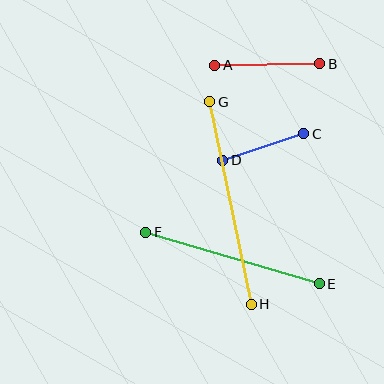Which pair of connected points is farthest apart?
Points G and H are farthest apart.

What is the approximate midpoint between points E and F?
The midpoint is at approximately (232, 258) pixels.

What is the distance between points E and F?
The distance is approximately 181 pixels.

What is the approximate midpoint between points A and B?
The midpoint is at approximately (267, 64) pixels.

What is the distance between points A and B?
The distance is approximately 105 pixels.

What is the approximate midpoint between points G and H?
The midpoint is at approximately (231, 203) pixels.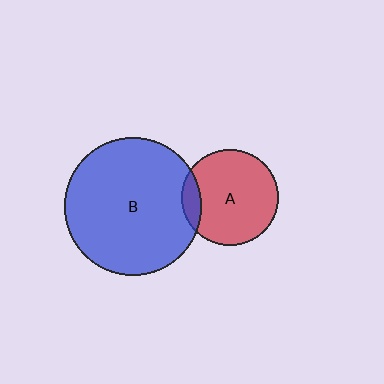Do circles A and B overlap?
Yes.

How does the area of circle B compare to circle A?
Approximately 2.0 times.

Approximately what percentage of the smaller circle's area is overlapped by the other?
Approximately 10%.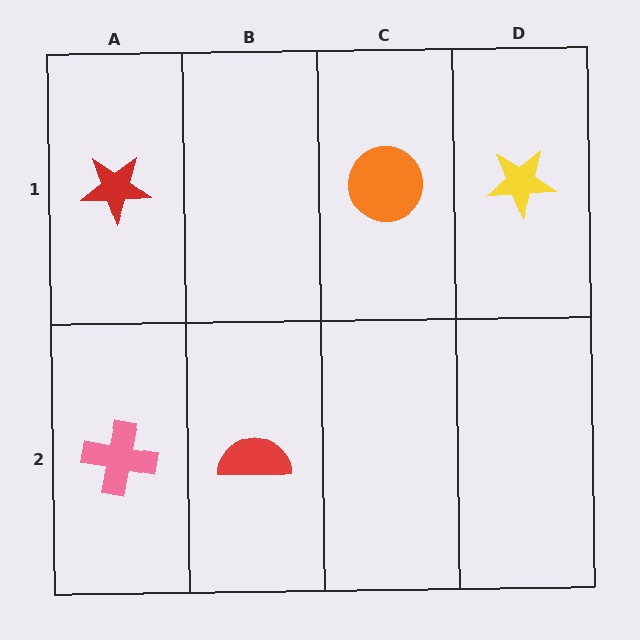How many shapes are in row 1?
3 shapes.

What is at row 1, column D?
A yellow star.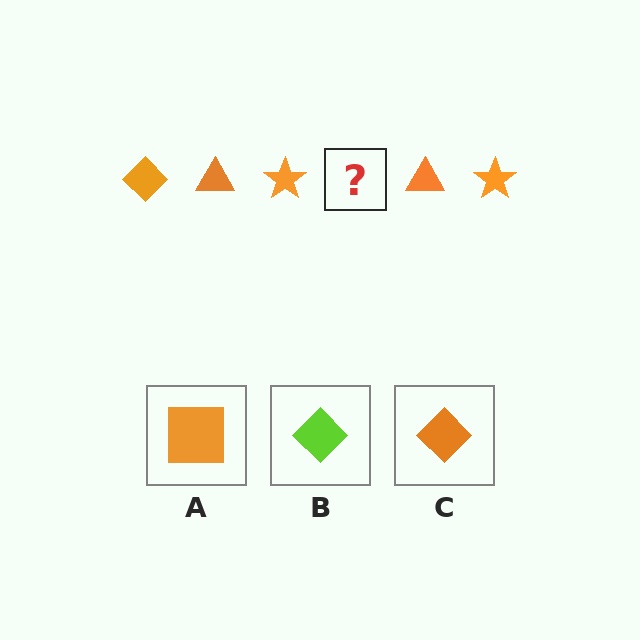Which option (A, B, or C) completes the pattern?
C.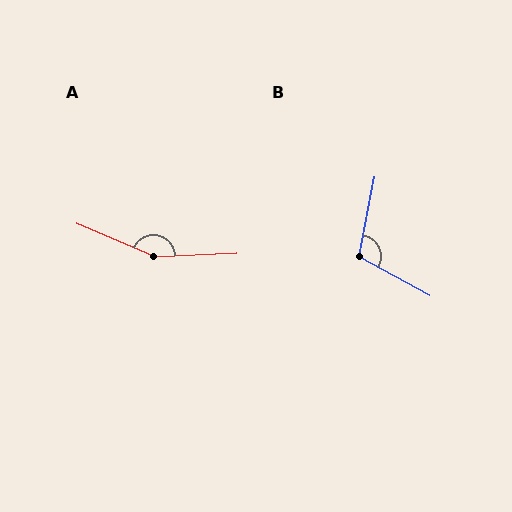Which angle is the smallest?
B, at approximately 108 degrees.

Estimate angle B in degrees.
Approximately 108 degrees.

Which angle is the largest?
A, at approximately 154 degrees.